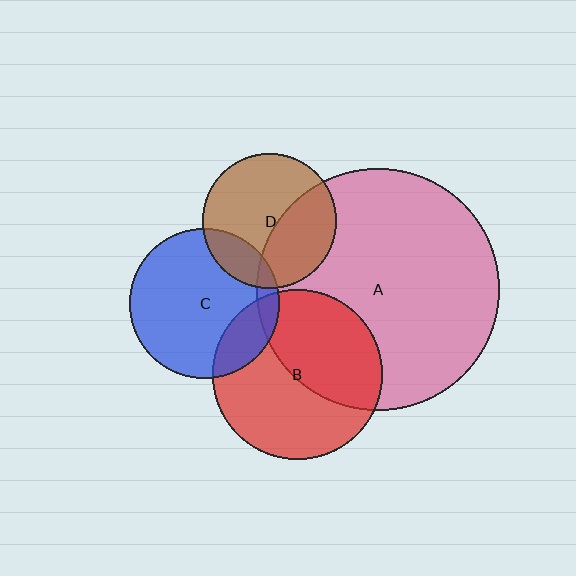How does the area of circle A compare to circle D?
Approximately 3.3 times.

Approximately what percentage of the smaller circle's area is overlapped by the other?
Approximately 40%.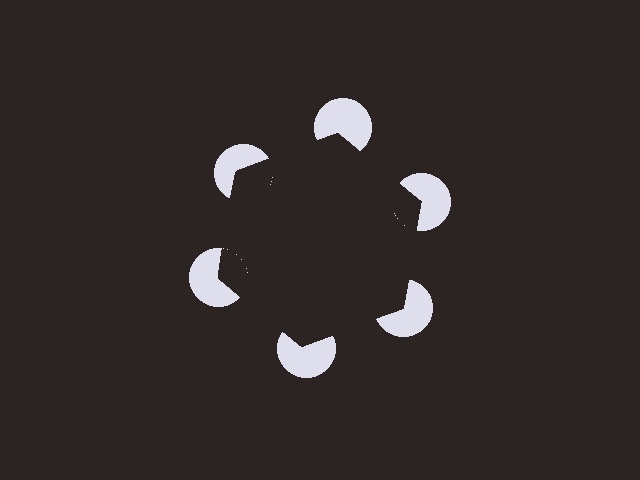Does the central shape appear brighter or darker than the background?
It typically appears slightly darker than the background, even though no actual brightness change is drawn.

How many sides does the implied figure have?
6 sides.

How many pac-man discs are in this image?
There are 6 — one at each vertex of the illusory hexagon.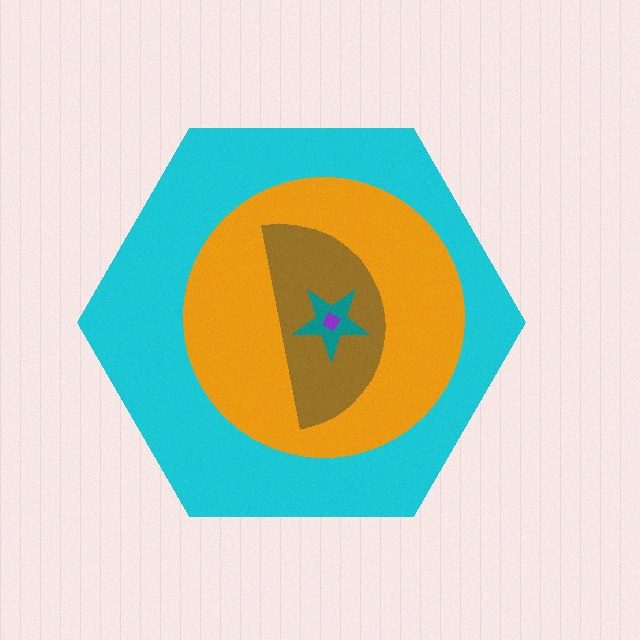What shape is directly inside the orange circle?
The brown semicircle.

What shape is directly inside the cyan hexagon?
The orange circle.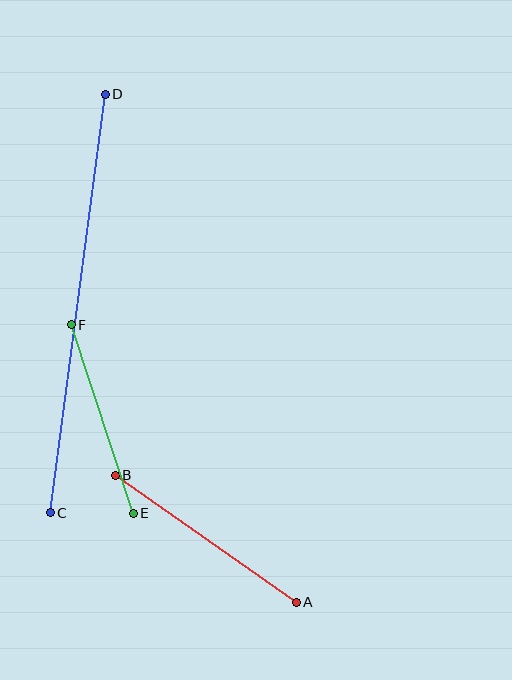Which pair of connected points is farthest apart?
Points C and D are farthest apart.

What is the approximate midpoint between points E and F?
The midpoint is at approximately (102, 419) pixels.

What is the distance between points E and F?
The distance is approximately 198 pixels.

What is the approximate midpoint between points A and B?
The midpoint is at approximately (206, 539) pixels.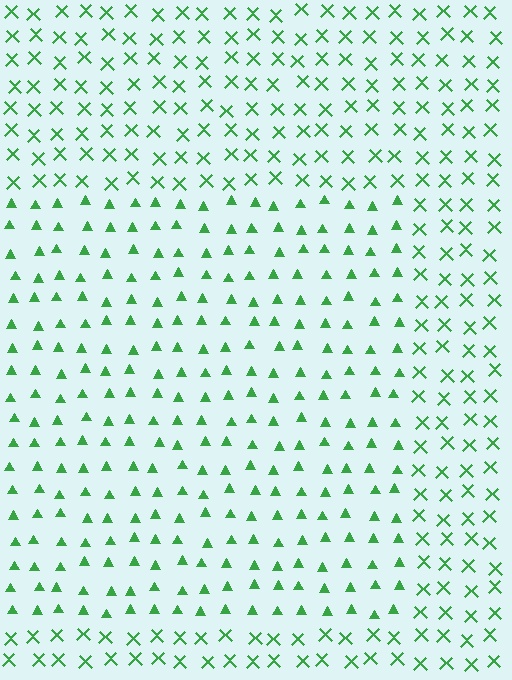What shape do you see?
I see a rectangle.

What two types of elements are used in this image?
The image uses triangles inside the rectangle region and X marks outside it.